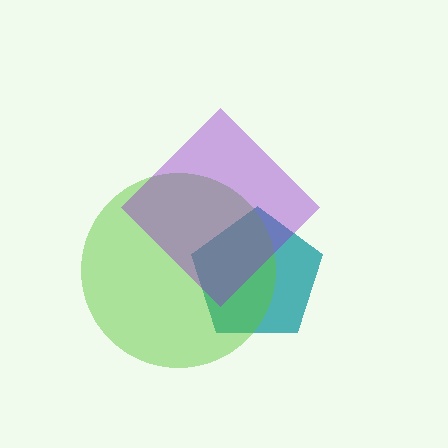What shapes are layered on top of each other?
The layered shapes are: a teal pentagon, a lime circle, a purple diamond.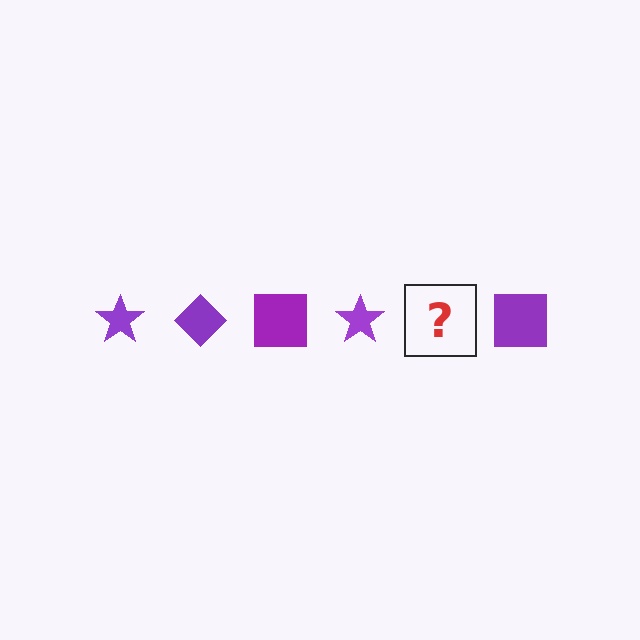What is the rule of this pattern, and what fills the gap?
The rule is that the pattern cycles through star, diamond, square shapes in purple. The gap should be filled with a purple diamond.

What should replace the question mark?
The question mark should be replaced with a purple diamond.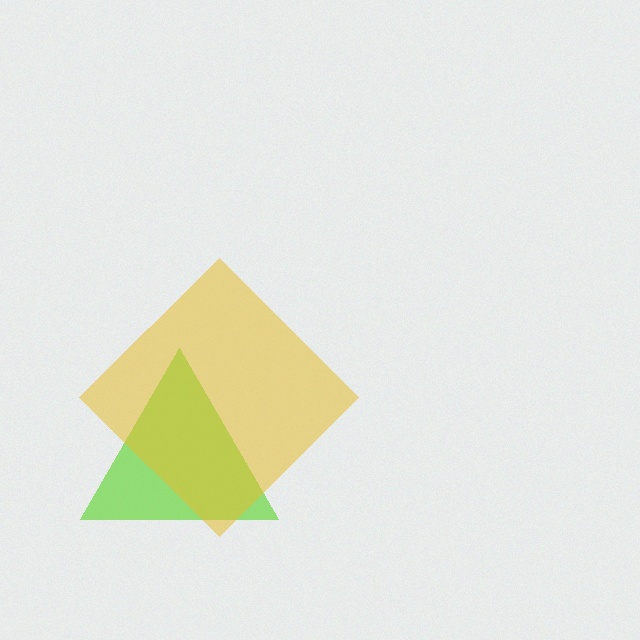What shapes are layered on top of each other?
The layered shapes are: a lime triangle, a yellow diamond.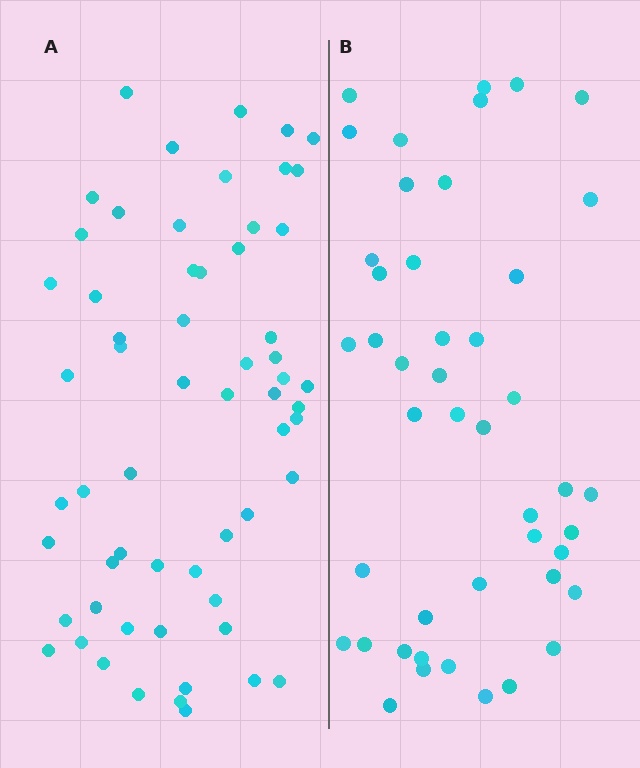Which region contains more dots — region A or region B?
Region A (the left region) has more dots.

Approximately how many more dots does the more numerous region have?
Region A has approximately 15 more dots than region B.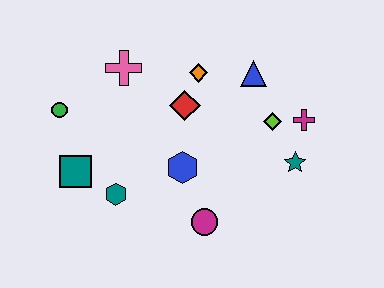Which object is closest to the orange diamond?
The red diamond is closest to the orange diamond.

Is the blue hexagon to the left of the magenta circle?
Yes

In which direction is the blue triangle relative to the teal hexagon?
The blue triangle is to the right of the teal hexagon.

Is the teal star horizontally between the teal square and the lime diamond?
No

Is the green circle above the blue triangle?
No